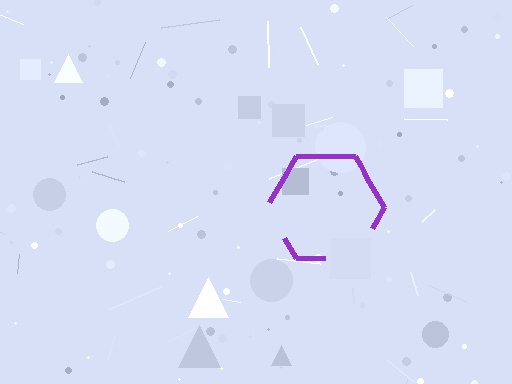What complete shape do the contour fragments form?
The contour fragments form a hexagon.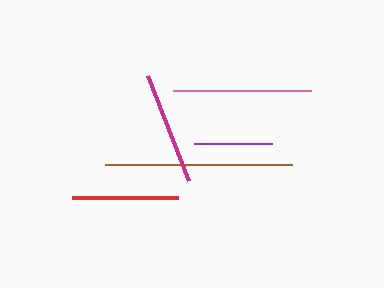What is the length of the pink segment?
The pink segment is approximately 138 pixels long.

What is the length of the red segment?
The red segment is approximately 106 pixels long.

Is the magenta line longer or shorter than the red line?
The magenta line is longer than the red line.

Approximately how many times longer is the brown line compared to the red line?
The brown line is approximately 1.8 times the length of the red line.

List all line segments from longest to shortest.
From longest to shortest: brown, pink, magenta, red, purple.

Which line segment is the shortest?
The purple line is the shortest at approximately 78 pixels.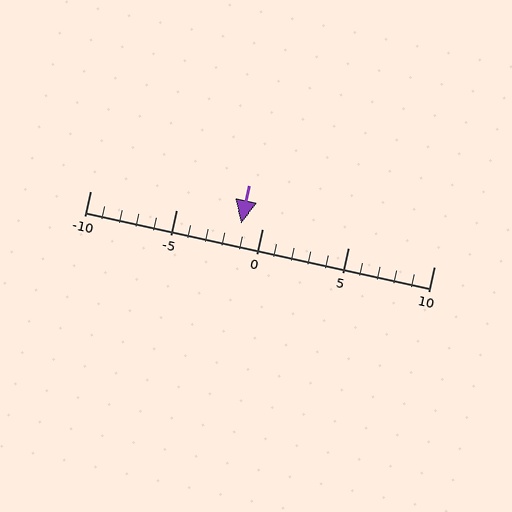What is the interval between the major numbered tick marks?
The major tick marks are spaced 5 units apart.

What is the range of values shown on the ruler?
The ruler shows values from -10 to 10.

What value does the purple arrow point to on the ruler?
The purple arrow points to approximately -1.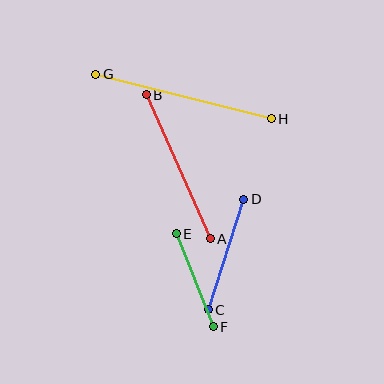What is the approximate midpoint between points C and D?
The midpoint is at approximately (226, 255) pixels.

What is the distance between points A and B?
The distance is approximately 158 pixels.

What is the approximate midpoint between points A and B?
The midpoint is at approximately (178, 167) pixels.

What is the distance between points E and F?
The distance is approximately 100 pixels.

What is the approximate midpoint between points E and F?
The midpoint is at approximately (195, 280) pixels.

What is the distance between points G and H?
The distance is approximately 181 pixels.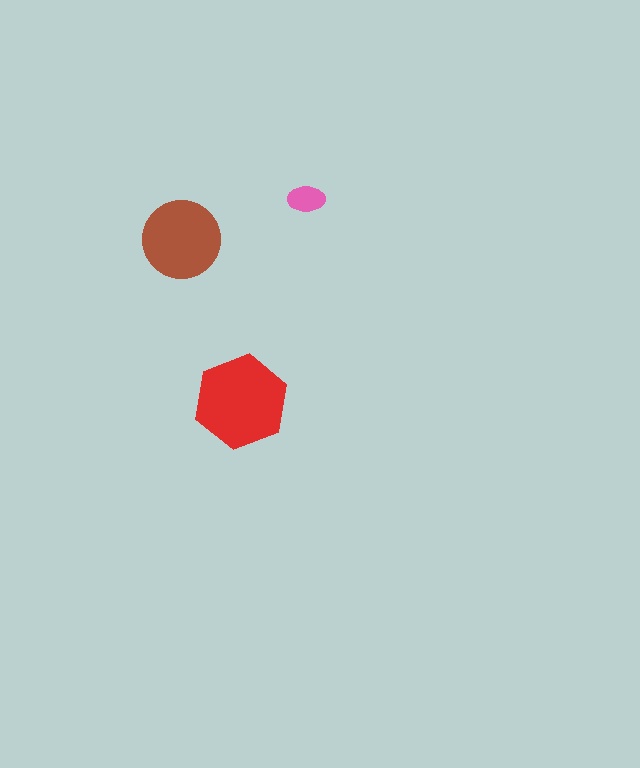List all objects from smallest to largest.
The pink ellipse, the brown circle, the red hexagon.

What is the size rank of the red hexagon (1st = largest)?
1st.